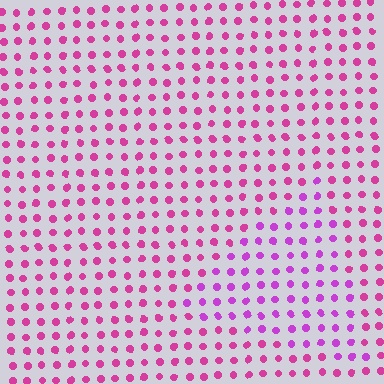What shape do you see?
I see a triangle.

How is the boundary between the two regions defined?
The boundary is defined purely by a slight shift in hue (about 27 degrees). Spacing, size, and orientation are identical on both sides.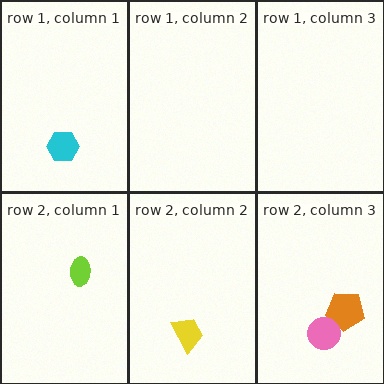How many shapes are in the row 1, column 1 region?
1.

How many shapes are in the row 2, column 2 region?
1.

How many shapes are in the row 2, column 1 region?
1.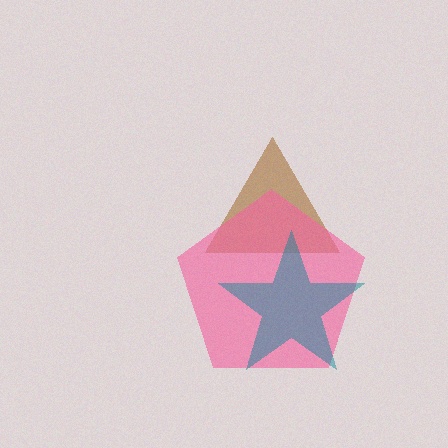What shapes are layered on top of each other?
The layered shapes are: a brown triangle, a pink pentagon, a teal star.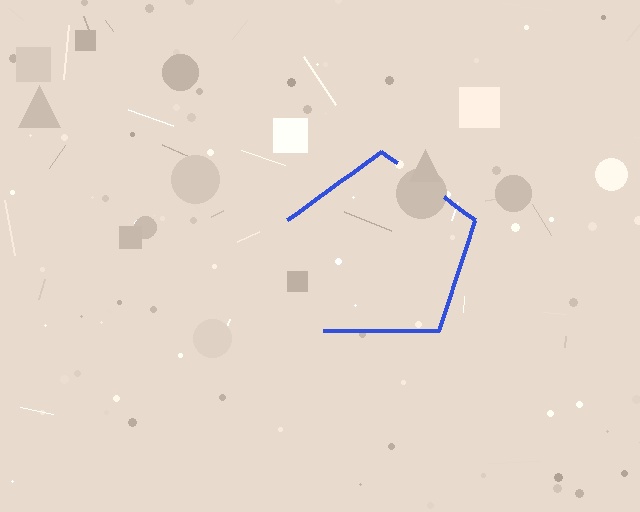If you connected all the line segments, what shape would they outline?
They would outline a pentagon.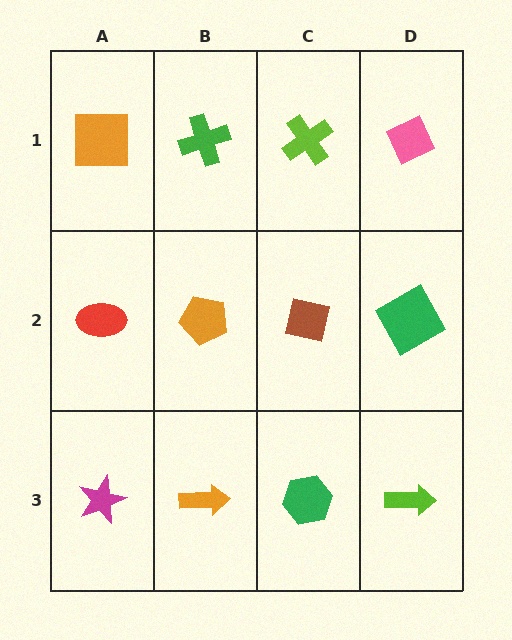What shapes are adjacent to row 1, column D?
A green square (row 2, column D), a lime cross (row 1, column C).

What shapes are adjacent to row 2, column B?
A green cross (row 1, column B), an orange arrow (row 3, column B), a red ellipse (row 2, column A), a brown square (row 2, column C).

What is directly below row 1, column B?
An orange pentagon.